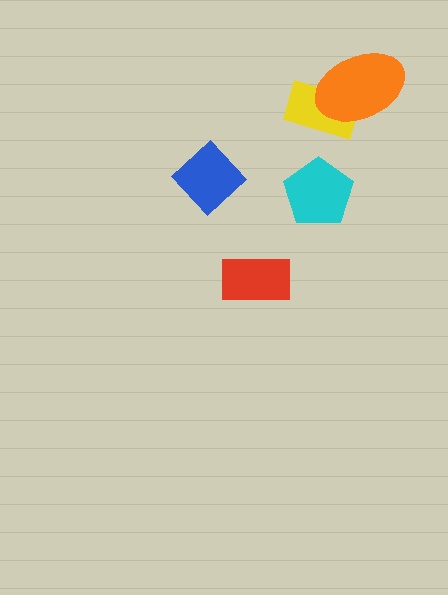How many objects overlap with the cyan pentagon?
0 objects overlap with the cyan pentagon.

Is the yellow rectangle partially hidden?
Yes, it is partially covered by another shape.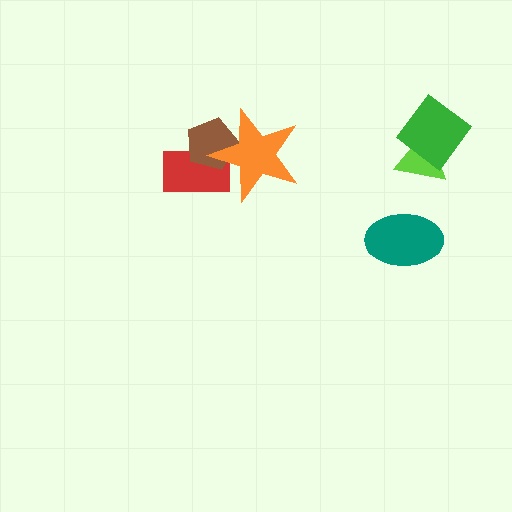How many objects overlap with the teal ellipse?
0 objects overlap with the teal ellipse.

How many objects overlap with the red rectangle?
2 objects overlap with the red rectangle.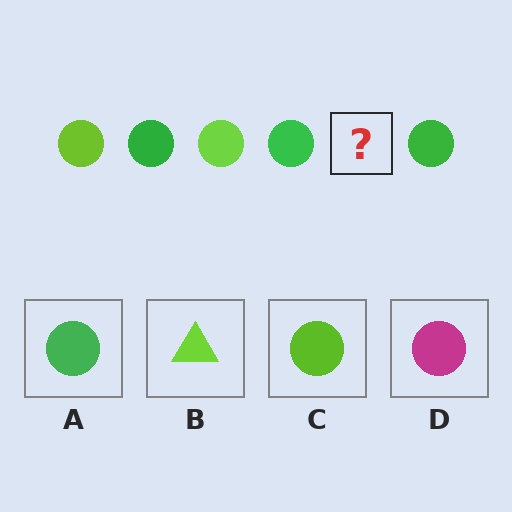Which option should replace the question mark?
Option C.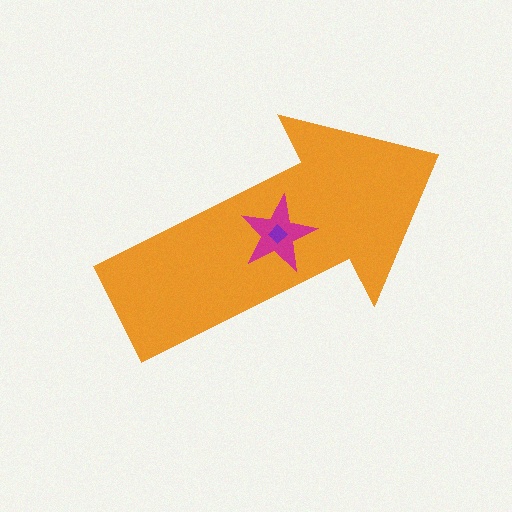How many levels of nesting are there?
3.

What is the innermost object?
The purple diamond.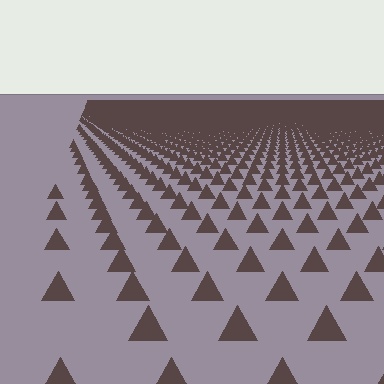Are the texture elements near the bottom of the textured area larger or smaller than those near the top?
Larger. Near the bottom, elements are closer to the viewer and appear at a bigger on-screen size.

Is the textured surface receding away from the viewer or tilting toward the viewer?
The surface is receding away from the viewer. Texture elements get smaller and denser toward the top.